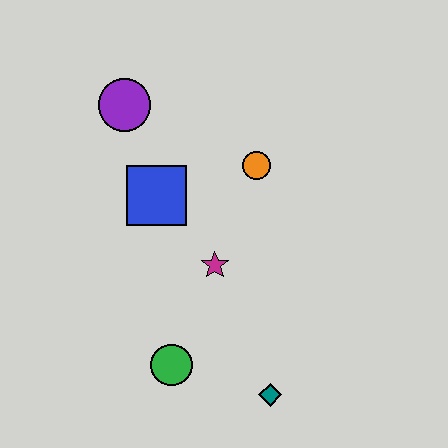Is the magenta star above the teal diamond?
Yes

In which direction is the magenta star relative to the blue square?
The magenta star is below the blue square.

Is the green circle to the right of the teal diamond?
No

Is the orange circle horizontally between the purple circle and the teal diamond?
Yes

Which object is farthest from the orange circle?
The teal diamond is farthest from the orange circle.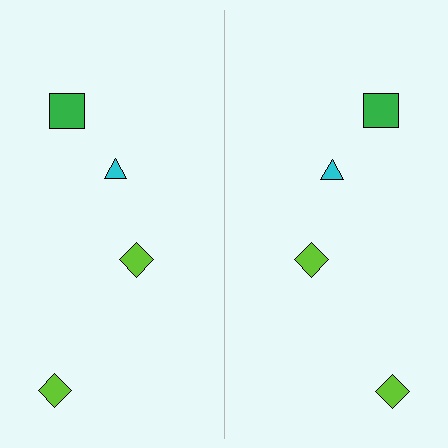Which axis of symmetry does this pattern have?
The pattern has a vertical axis of symmetry running through the center of the image.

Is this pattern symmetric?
Yes, this pattern has bilateral (reflection) symmetry.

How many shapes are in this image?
There are 8 shapes in this image.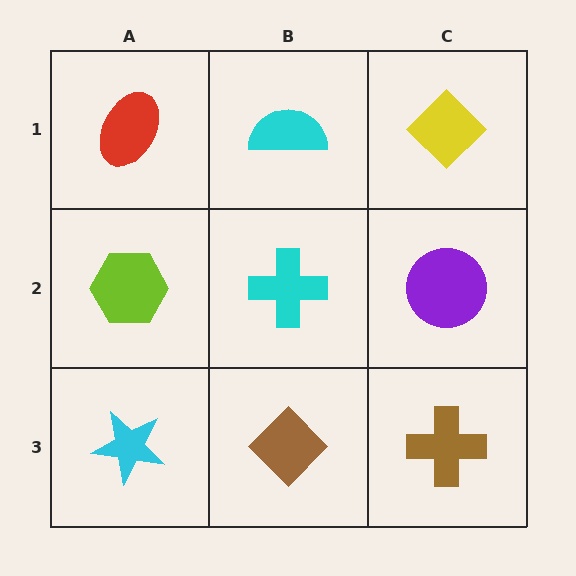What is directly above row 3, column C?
A purple circle.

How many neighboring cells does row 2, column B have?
4.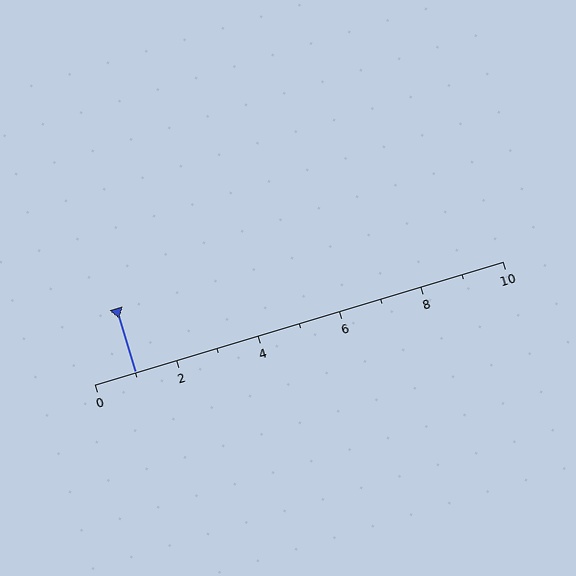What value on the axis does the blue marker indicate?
The marker indicates approximately 1.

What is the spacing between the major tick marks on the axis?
The major ticks are spaced 2 apart.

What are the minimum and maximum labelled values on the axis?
The axis runs from 0 to 10.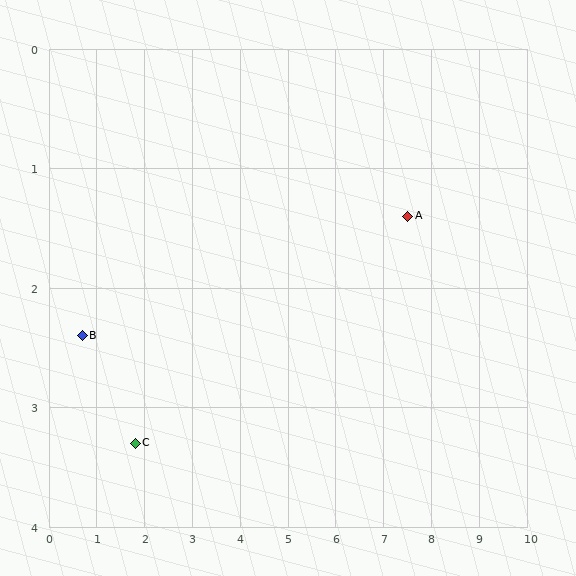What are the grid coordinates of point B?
Point B is at approximately (0.7, 2.4).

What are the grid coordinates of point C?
Point C is at approximately (1.8, 3.3).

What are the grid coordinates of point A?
Point A is at approximately (7.5, 1.4).